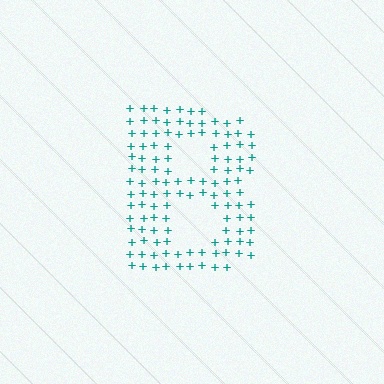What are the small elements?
The small elements are plus signs.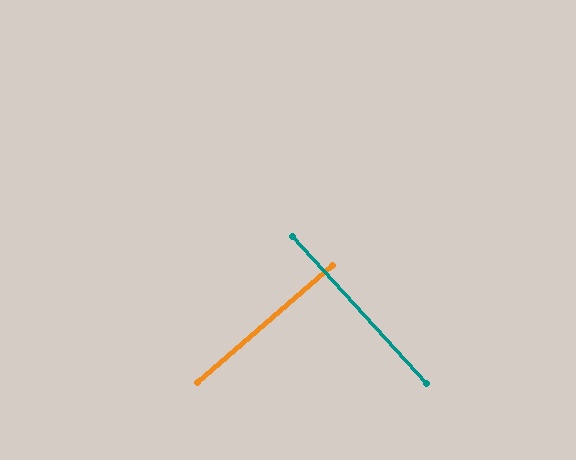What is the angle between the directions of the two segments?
Approximately 89 degrees.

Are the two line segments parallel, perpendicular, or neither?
Perpendicular — they meet at approximately 89°.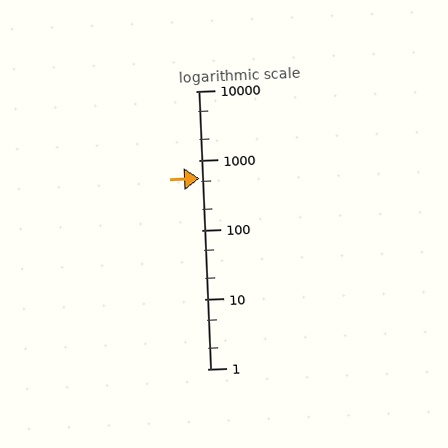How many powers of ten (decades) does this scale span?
The scale spans 4 decades, from 1 to 10000.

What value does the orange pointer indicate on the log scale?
The pointer indicates approximately 560.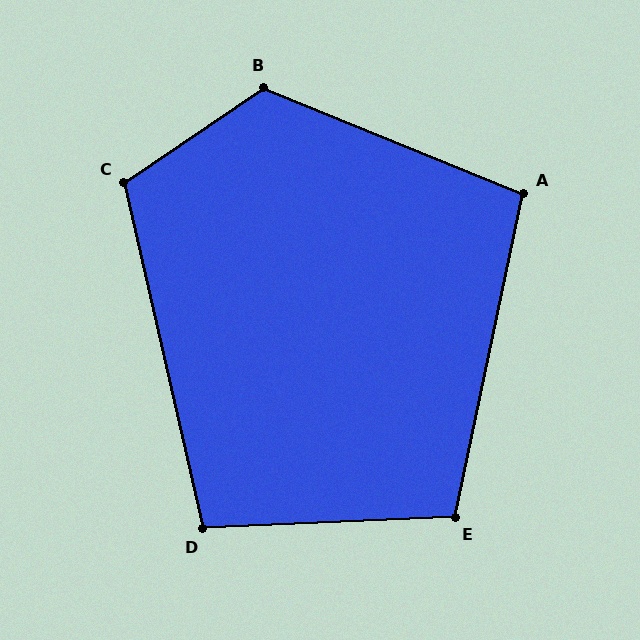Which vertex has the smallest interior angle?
D, at approximately 100 degrees.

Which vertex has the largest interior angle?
B, at approximately 123 degrees.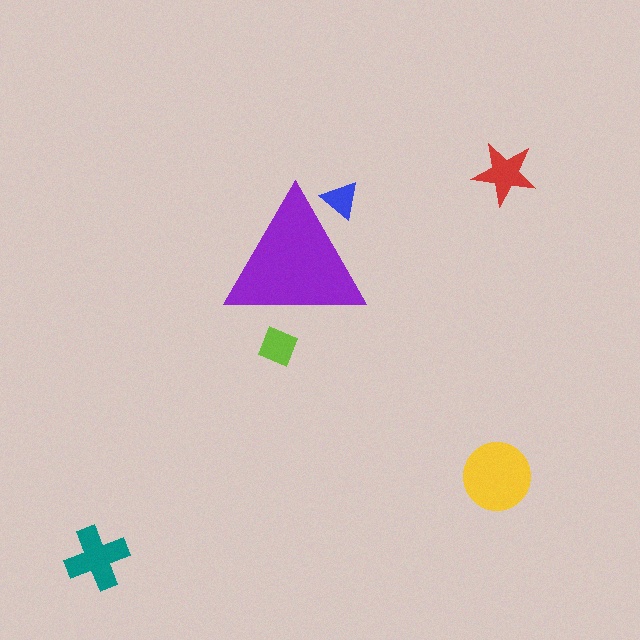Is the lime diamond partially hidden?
Yes, the lime diamond is partially hidden behind the purple triangle.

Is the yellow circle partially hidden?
No, the yellow circle is fully visible.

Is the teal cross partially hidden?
No, the teal cross is fully visible.